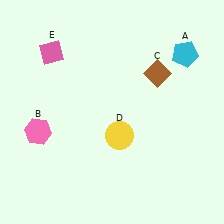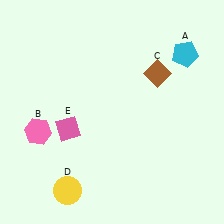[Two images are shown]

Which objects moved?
The objects that moved are: the yellow circle (D), the pink diamond (E).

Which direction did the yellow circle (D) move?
The yellow circle (D) moved down.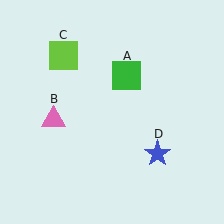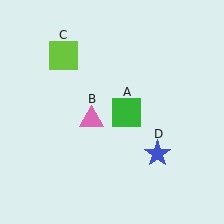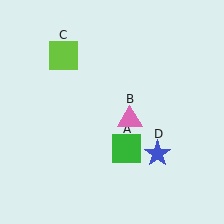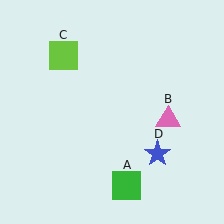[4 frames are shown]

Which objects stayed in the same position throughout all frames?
Lime square (object C) and blue star (object D) remained stationary.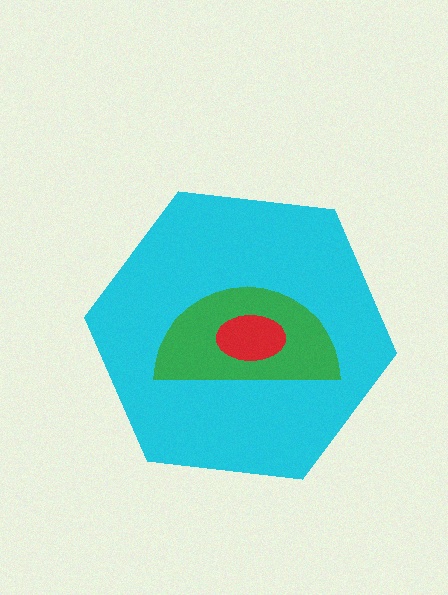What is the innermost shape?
The red ellipse.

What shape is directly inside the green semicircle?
The red ellipse.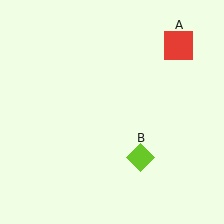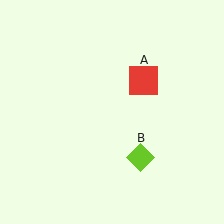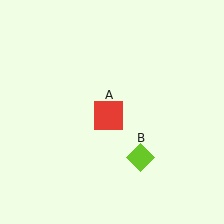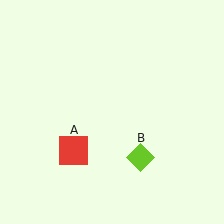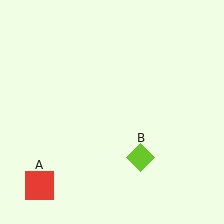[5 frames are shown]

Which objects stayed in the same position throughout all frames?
Lime diamond (object B) remained stationary.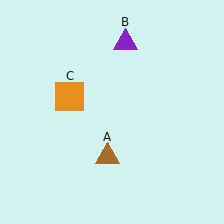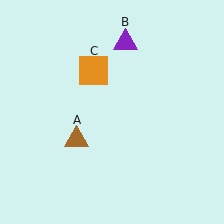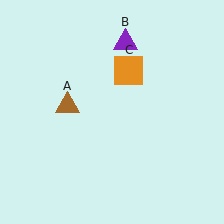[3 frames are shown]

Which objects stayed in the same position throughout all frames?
Purple triangle (object B) remained stationary.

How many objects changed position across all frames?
2 objects changed position: brown triangle (object A), orange square (object C).